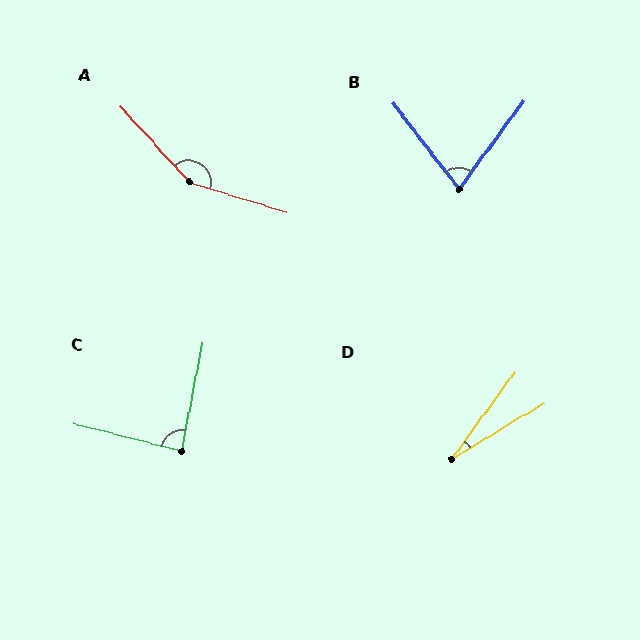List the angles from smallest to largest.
D (23°), B (74°), C (87°), A (149°).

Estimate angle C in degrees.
Approximately 87 degrees.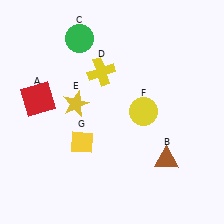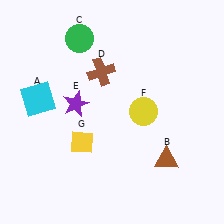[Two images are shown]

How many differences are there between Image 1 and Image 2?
There are 3 differences between the two images.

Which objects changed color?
A changed from red to cyan. D changed from yellow to brown. E changed from yellow to purple.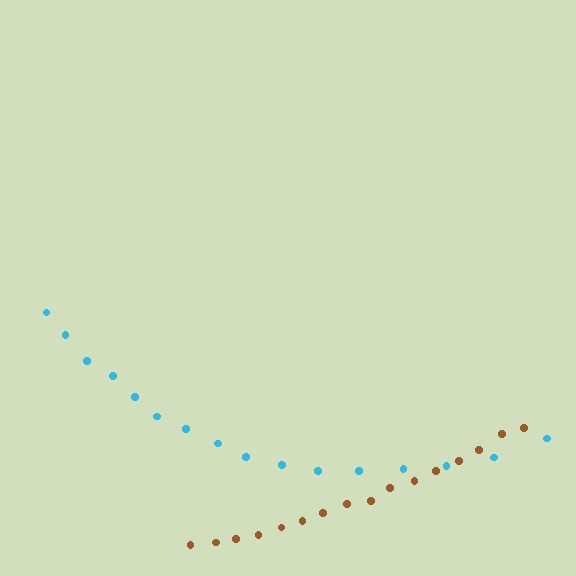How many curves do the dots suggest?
There are 2 distinct paths.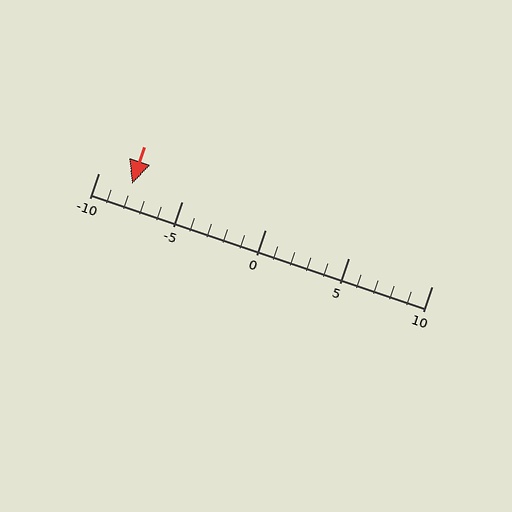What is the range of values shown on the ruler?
The ruler shows values from -10 to 10.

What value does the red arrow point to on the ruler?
The red arrow points to approximately -8.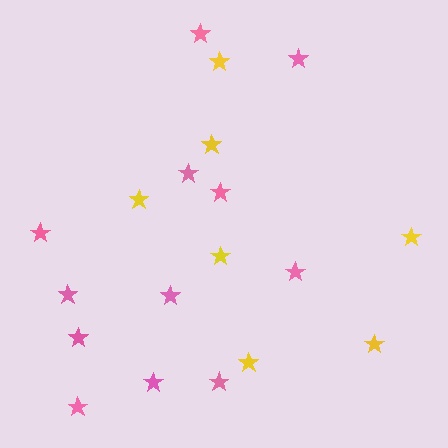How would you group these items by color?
There are 2 groups: one group of yellow stars (7) and one group of pink stars (12).